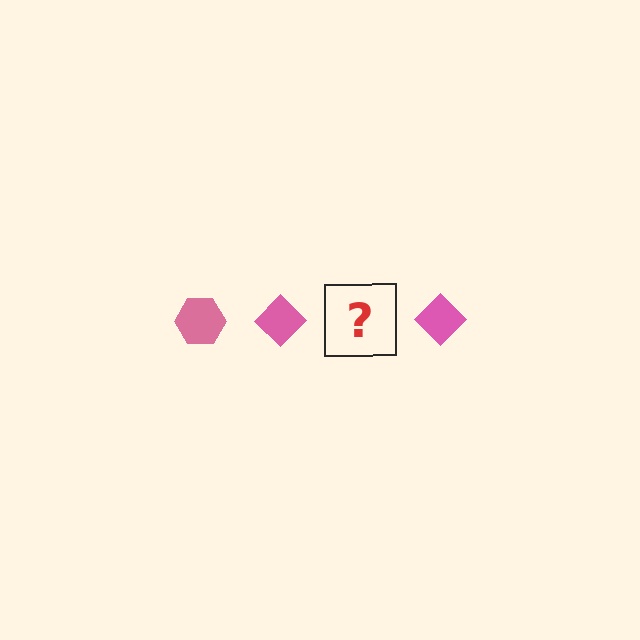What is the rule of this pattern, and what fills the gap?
The rule is that the pattern cycles through hexagon, diamond shapes in pink. The gap should be filled with a pink hexagon.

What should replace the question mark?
The question mark should be replaced with a pink hexagon.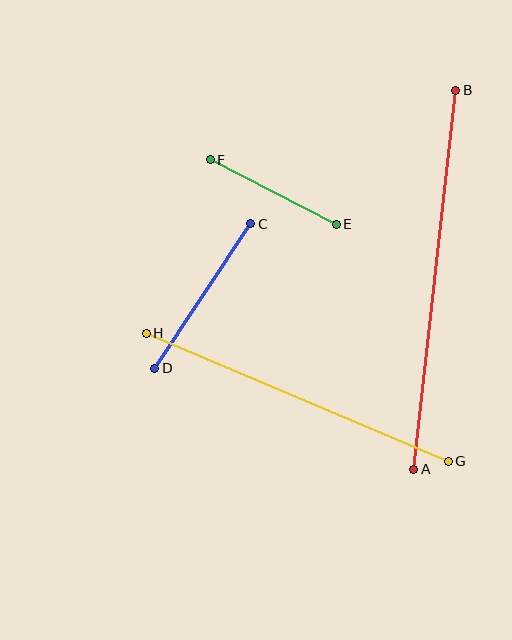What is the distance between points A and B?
The distance is approximately 382 pixels.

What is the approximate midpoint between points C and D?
The midpoint is at approximately (203, 296) pixels.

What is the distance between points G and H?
The distance is approximately 328 pixels.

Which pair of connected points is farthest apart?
Points A and B are farthest apart.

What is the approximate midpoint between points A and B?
The midpoint is at approximately (435, 280) pixels.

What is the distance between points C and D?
The distance is approximately 173 pixels.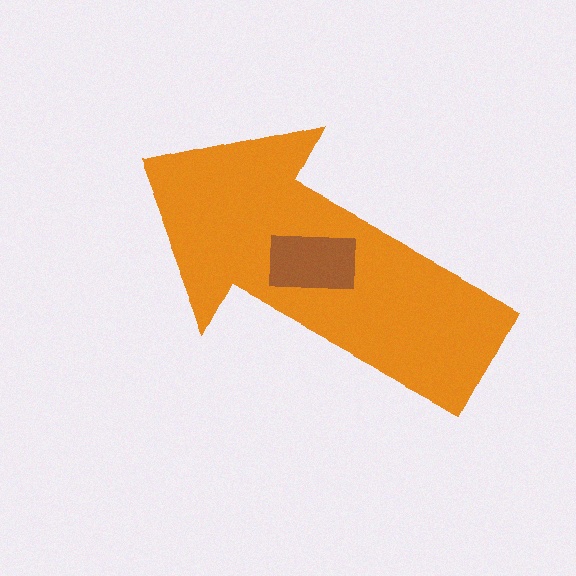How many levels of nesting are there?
2.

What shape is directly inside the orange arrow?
The brown rectangle.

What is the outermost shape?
The orange arrow.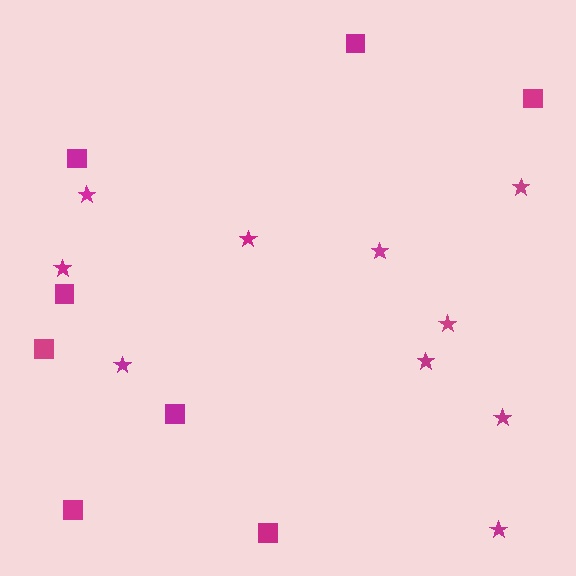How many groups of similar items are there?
There are 2 groups: one group of stars (10) and one group of squares (8).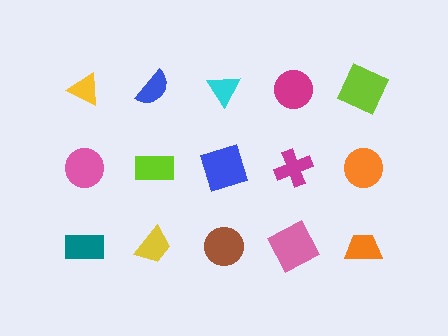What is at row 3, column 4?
A pink square.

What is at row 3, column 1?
A teal rectangle.